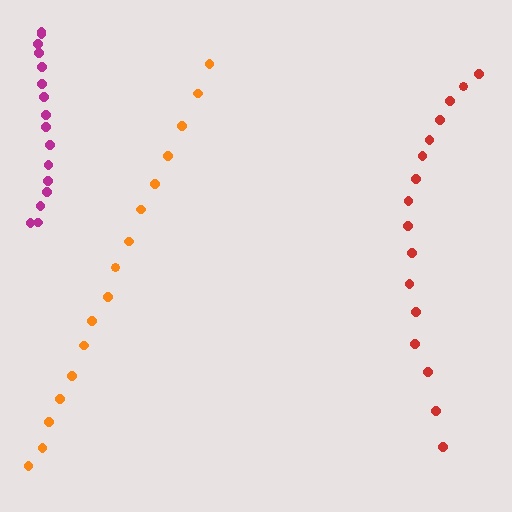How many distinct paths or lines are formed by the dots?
There are 3 distinct paths.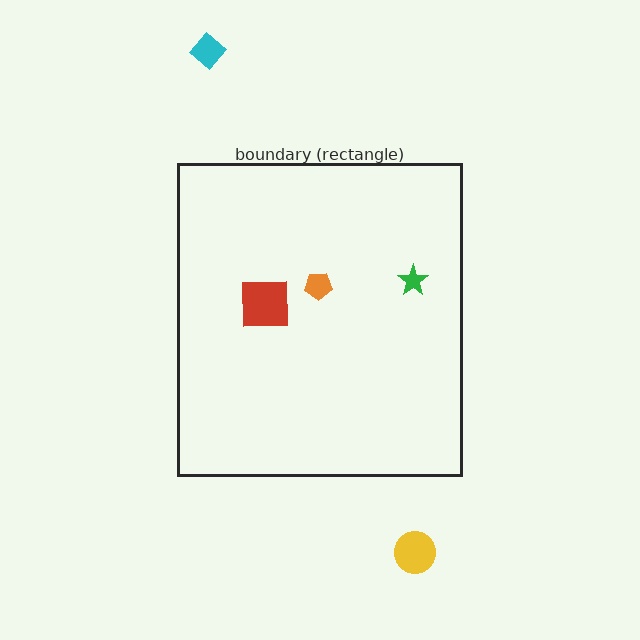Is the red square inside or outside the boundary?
Inside.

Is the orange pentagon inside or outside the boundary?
Inside.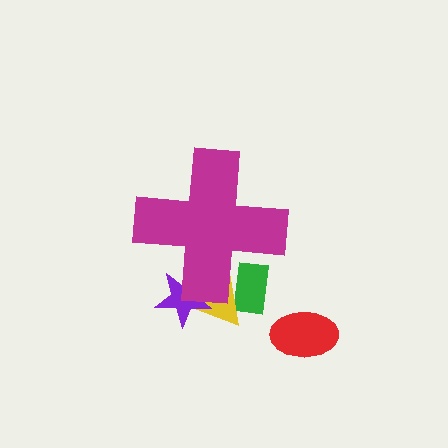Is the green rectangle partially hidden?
Yes, the green rectangle is partially hidden behind the magenta cross.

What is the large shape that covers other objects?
A magenta cross.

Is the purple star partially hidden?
Yes, the purple star is partially hidden behind the magenta cross.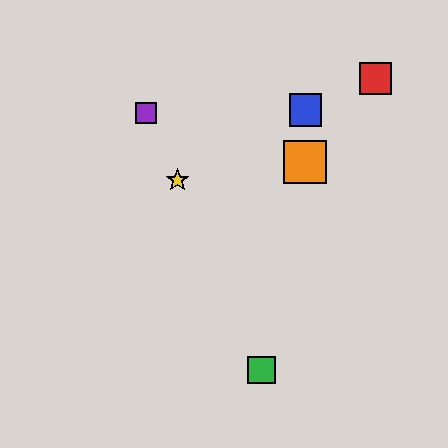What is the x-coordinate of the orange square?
The orange square is at x≈305.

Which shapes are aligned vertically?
The blue square, the orange square are aligned vertically.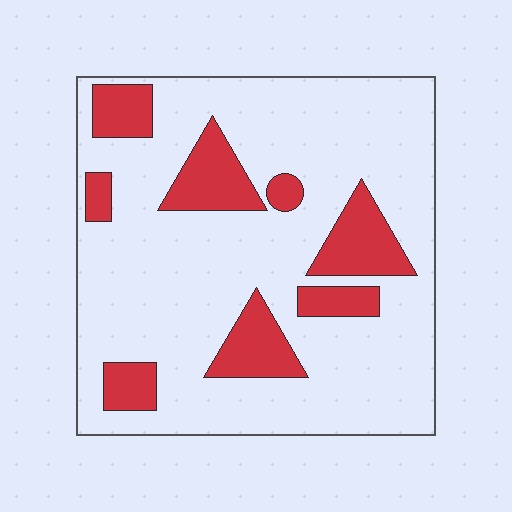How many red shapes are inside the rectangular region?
8.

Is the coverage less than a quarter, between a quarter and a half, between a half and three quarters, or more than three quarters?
Less than a quarter.